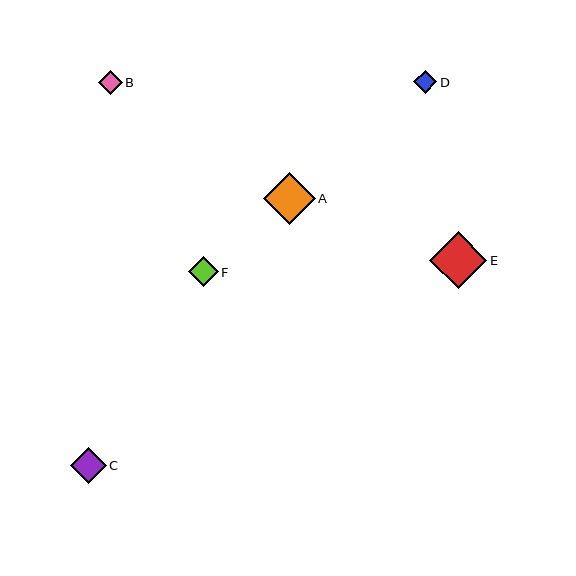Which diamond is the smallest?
Diamond D is the smallest with a size of approximately 23 pixels.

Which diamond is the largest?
Diamond E is the largest with a size of approximately 57 pixels.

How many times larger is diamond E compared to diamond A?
Diamond E is approximately 1.1 times the size of diamond A.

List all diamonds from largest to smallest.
From largest to smallest: E, A, C, F, B, D.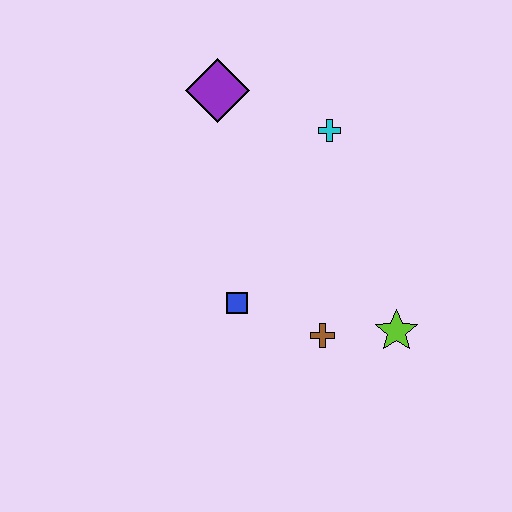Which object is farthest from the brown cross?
The purple diamond is farthest from the brown cross.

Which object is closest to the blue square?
The brown cross is closest to the blue square.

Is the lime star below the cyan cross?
Yes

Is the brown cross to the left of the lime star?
Yes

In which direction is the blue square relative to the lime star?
The blue square is to the left of the lime star.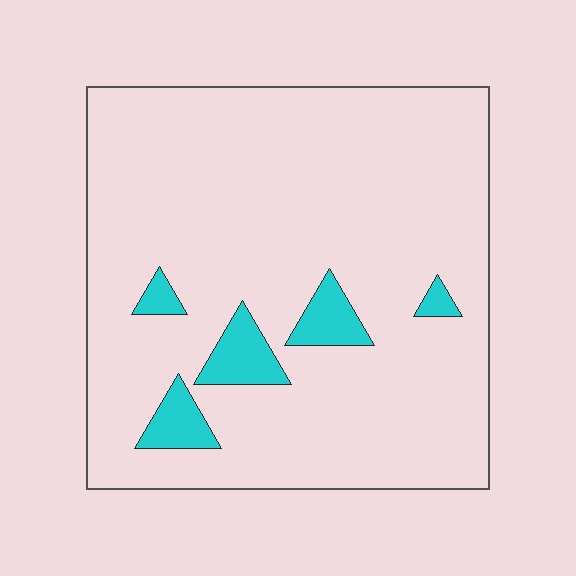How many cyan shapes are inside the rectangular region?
5.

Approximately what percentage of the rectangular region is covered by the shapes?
Approximately 10%.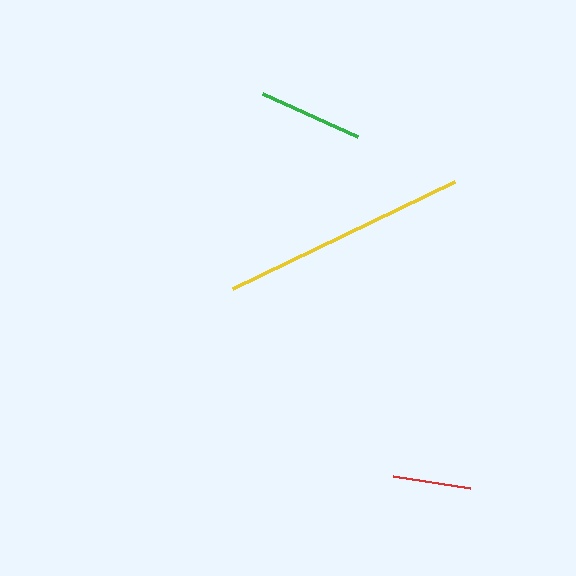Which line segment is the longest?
The yellow line is the longest at approximately 247 pixels.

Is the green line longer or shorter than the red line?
The green line is longer than the red line.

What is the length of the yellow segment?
The yellow segment is approximately 247 pixels long.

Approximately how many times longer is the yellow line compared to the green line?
The yellow line is approximately 2.4 times the length of the green line.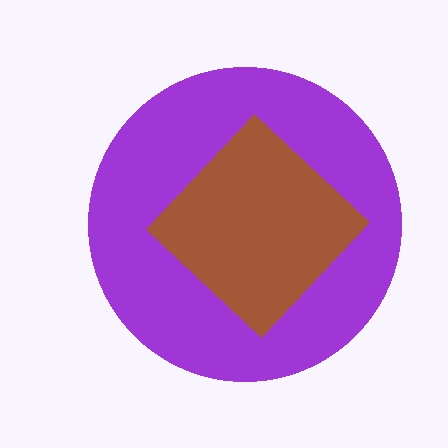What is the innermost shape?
The brown diamond.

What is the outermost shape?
The purple circle.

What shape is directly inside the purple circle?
The brown diamond.